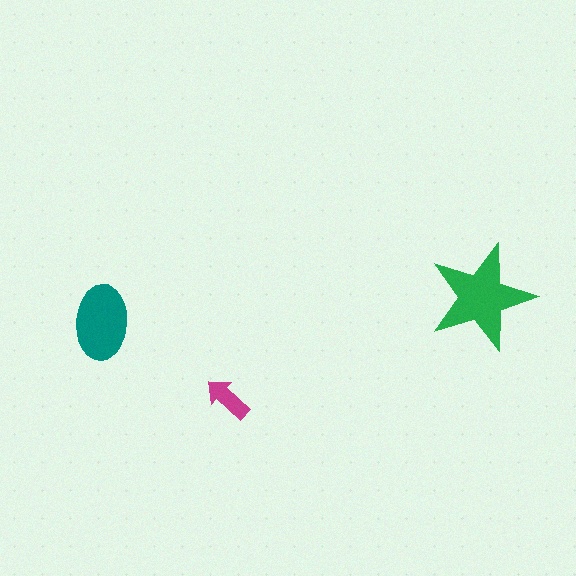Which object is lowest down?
The magenta arrow is bottommost.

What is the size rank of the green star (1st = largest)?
1st.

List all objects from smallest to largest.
The magenta arrow, the teal ellipse, the green star.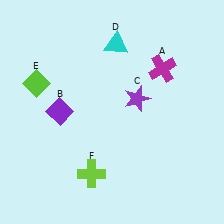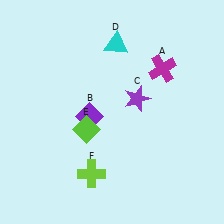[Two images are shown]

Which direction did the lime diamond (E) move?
The lime diamond (E) moved right.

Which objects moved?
The objects that moved are: the purple diamond (B), the lime diamond (E).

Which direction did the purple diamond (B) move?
The purple diamond (B) moved right.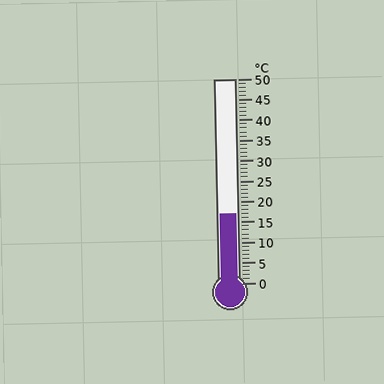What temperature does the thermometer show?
The thermometer shows approximately 17°C.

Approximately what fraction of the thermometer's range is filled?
The thermometer is filled to approximately 35% of its range.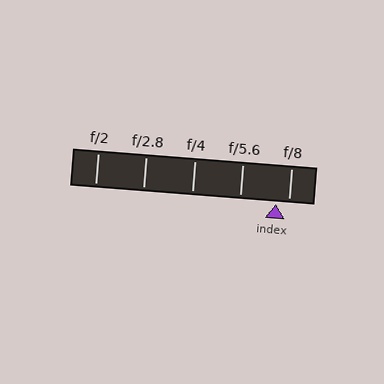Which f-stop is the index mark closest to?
The index mark is closest to f/8.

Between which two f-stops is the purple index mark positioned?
The index mark is between f/5.6 and f/8.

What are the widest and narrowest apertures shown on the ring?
The widest aperture shown is f/2 and the narrowest is f/8.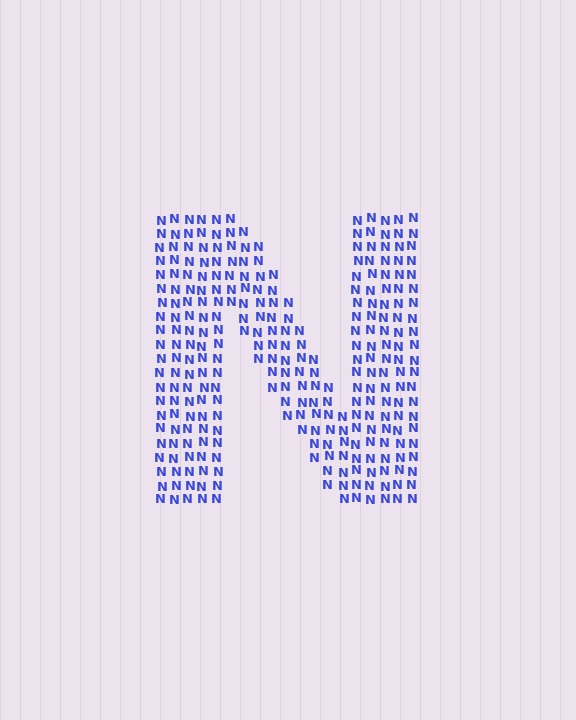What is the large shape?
The large shape is the letter N.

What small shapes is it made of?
It is made of small letter N's.